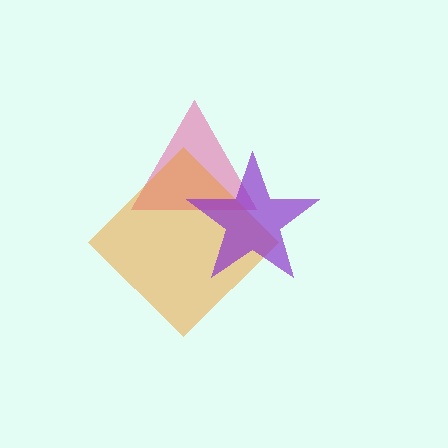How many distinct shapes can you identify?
There are 3 distinct shapes: a pink triangle, an orange diamond, a purple star.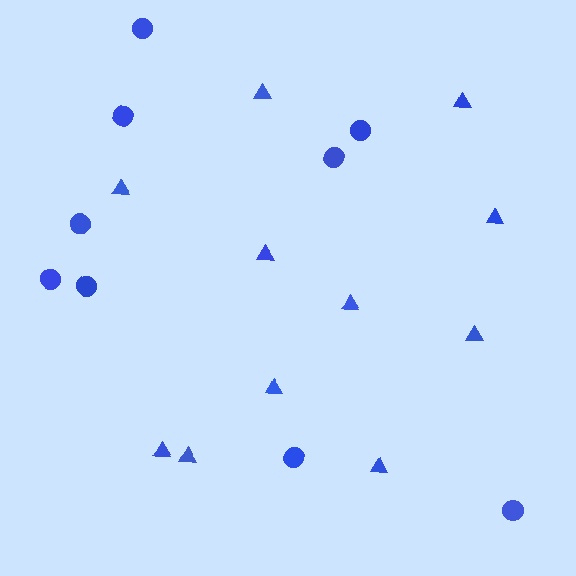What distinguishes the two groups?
There are 2 groups: one group of triangles (11) and one group of circles (9).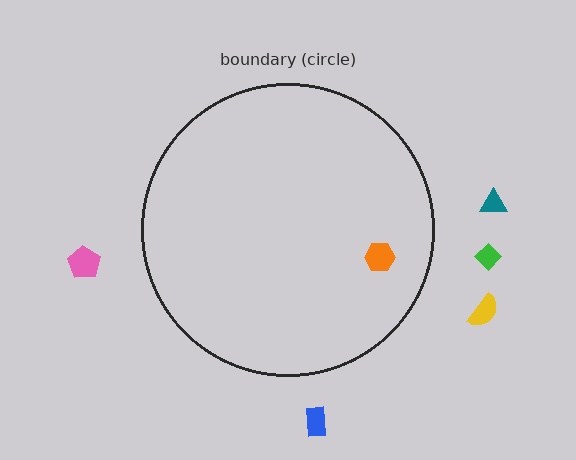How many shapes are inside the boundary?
1 inside, 5 outside.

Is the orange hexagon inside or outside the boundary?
Inside.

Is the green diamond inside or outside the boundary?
Outside.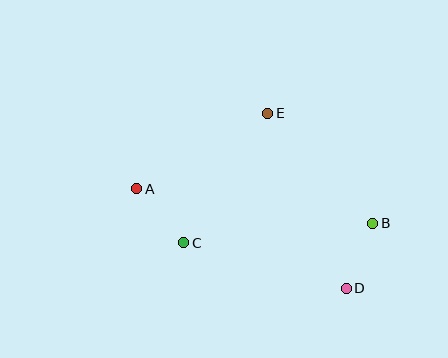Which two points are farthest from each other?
Points A and B are farthest from each other.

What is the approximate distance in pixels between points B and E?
The distance between B and E is approximately 152 pixels.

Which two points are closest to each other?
Points B and D are closest to each other.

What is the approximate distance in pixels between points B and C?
The distance between B and C is approximately 190 pixels.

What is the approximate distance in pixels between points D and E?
The distance between D and E is approximately 192 pixels.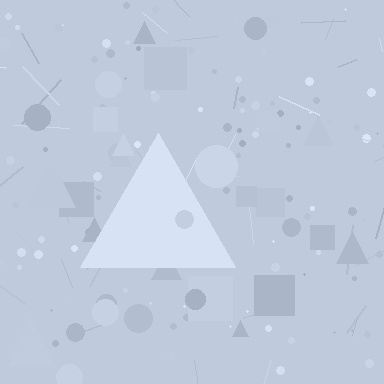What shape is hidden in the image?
A triangle is hidden in the image.